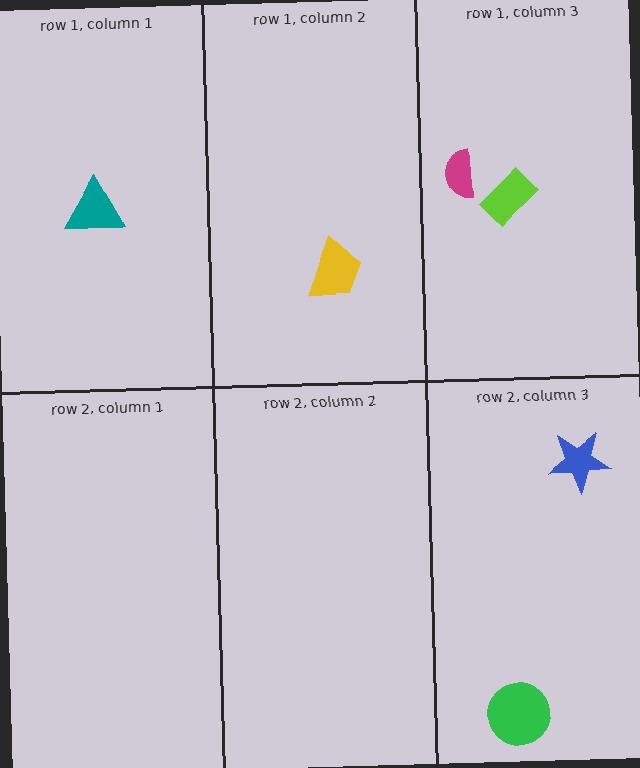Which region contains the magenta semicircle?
The row 1, column 3 region.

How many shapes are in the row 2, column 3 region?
2.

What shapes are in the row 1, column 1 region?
The teal triangle.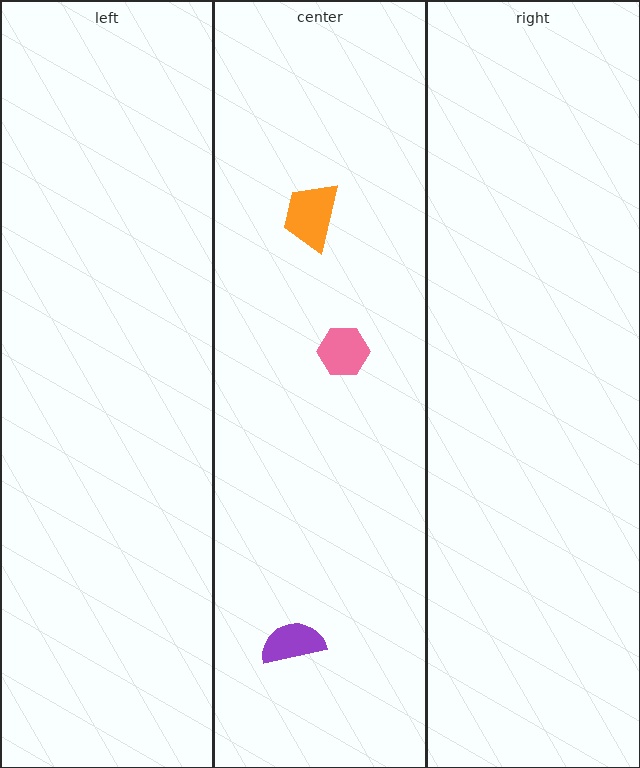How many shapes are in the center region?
3.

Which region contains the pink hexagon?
The center region.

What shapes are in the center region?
The orange trapezoid, the pink hexagon, the purple semicircle.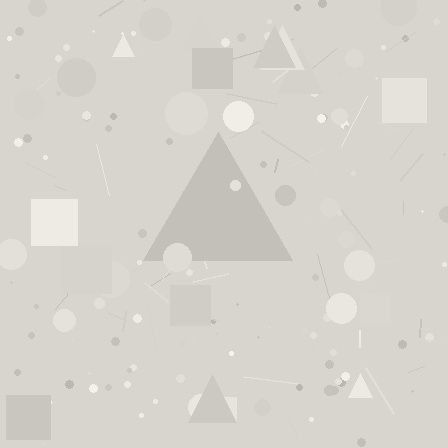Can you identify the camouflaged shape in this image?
The camouflaged shape is a triangle.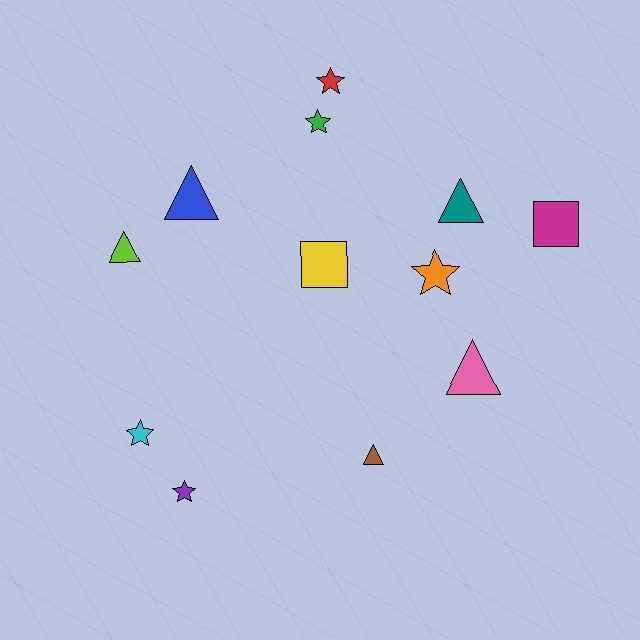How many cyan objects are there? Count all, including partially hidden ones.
There is 1 cyan object.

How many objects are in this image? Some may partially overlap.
There are 12 objects.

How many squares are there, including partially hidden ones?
There are 2 squares.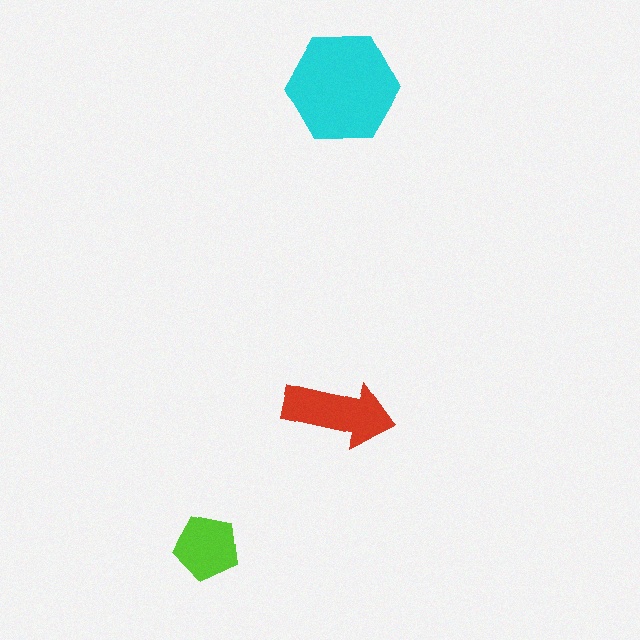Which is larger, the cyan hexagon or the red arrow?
The cyan hexagon.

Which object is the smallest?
The lime pentagon.